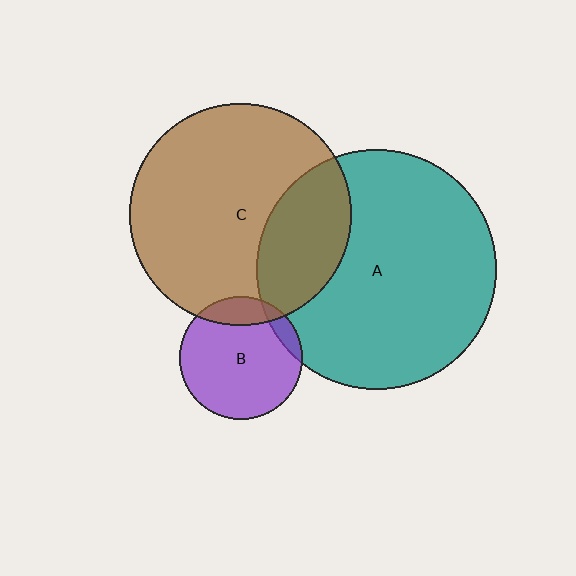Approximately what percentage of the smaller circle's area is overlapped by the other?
Approximately 25%.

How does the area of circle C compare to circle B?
Approximately 3.2 times.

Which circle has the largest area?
Circle A (teal).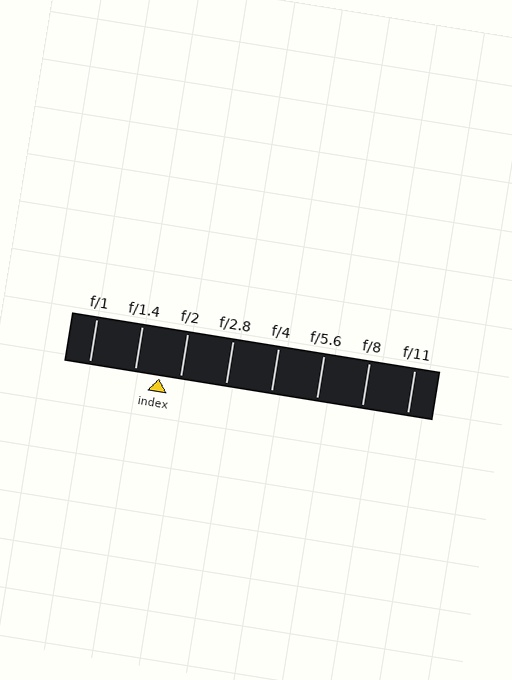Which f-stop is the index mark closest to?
The index mark is closest to f/2.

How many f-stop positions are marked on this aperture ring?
There are 8 f-stop positions marked.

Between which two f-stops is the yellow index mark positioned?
The index mark is between f/1.4 and f/2.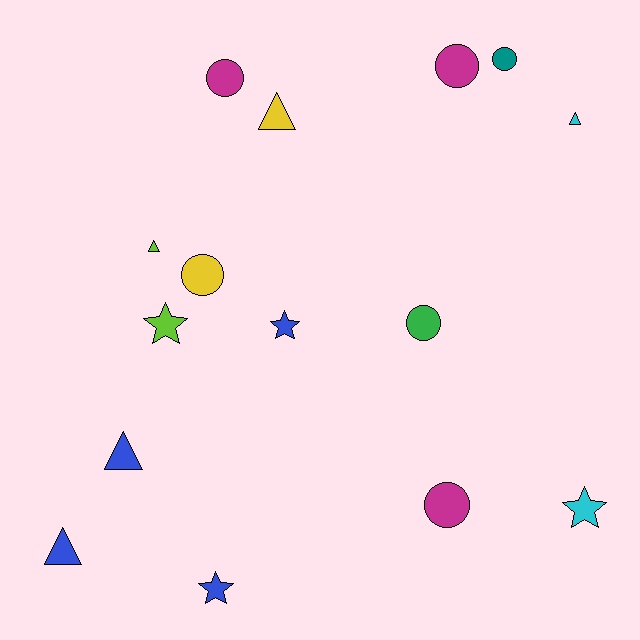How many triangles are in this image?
There are 5 triangles.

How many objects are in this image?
There are 15 objects.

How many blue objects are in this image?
There are 4 blue objects.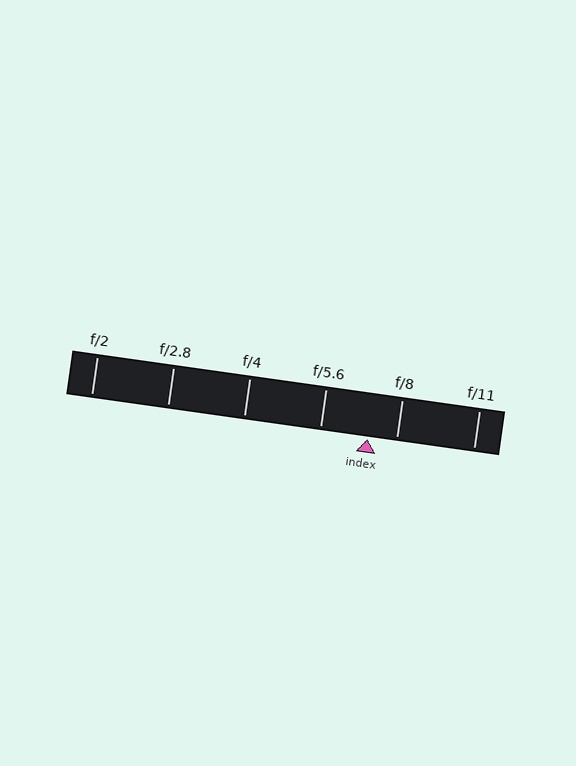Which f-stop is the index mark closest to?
The index mark is closest to f/8.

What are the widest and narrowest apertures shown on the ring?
The widest aperture shown is f/2 and the narrowest is f/11.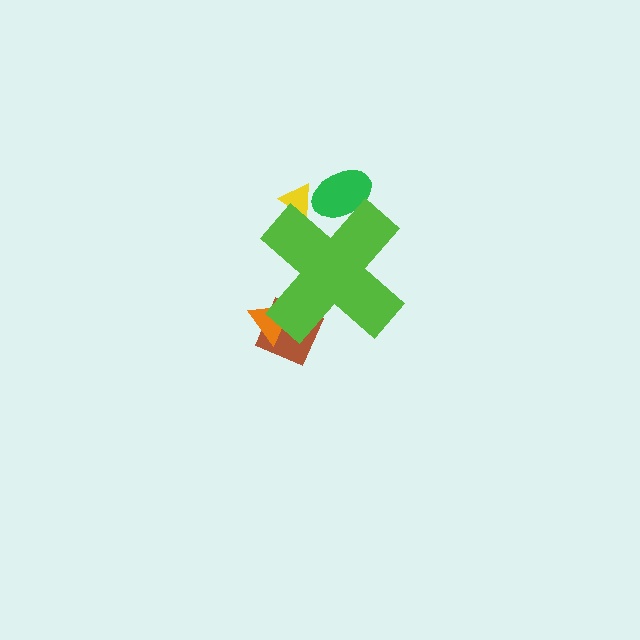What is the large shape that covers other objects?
A lime cross.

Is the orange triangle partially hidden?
Yes, the orange triangle is partially hidden behind the lime cross.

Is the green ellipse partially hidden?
Yes, the green ellipse is partially hidden behind the lime cross.